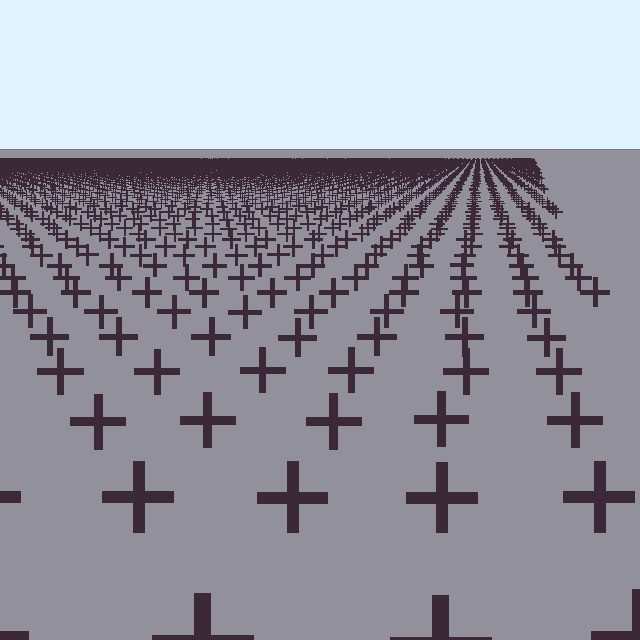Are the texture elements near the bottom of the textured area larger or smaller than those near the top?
Larger. Near the bottom, elements are closer to the viewer and appear at a bigger on-screen size.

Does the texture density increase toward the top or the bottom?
Density increases toward the top.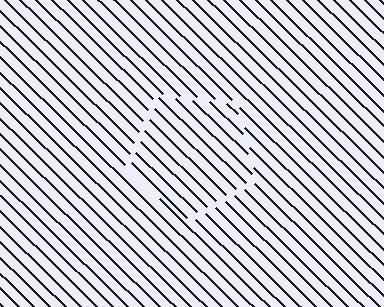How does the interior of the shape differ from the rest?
The interior of the shape contains the same grating, shifted by half a period — the contour is defined by the phase discontinuity where line-ends from the inner and outer gratings abut.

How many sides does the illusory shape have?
5 sides — the line-ends trace a pentagon.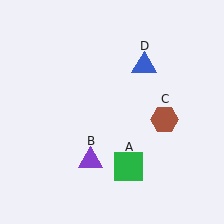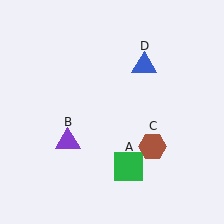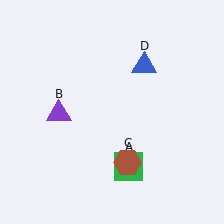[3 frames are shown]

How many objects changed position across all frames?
2 objects changed position: purple triangle (object B), brown hexagon (object C).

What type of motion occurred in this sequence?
The purple triangle (object B), brown hexagon (object C) rotated clockwise around the center of the scene.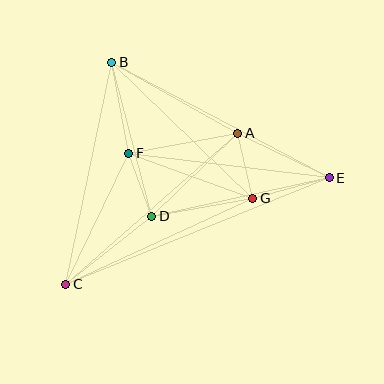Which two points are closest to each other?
Points A and G are closest to each other.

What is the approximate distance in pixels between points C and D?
The distance between C and D is approximately 110 pixels.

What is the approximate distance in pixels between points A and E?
The distance between A and E is approximately 102 pixels.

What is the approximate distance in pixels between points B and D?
The distance between B and D is approximately 159 pixels.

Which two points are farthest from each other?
Points C and E are farthest from each other.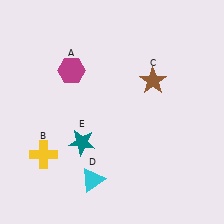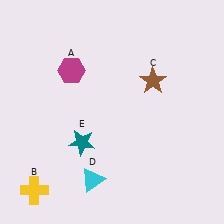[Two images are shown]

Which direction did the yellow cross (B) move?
The yellow cross (B) moved down.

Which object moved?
The yellow cross (B) moved down.